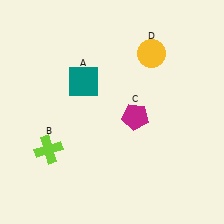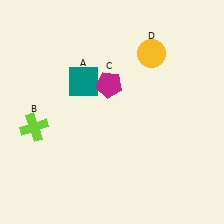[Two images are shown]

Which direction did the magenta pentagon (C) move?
The magenta pentagon (C) moved up.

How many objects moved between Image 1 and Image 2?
2 objects moved between the two images.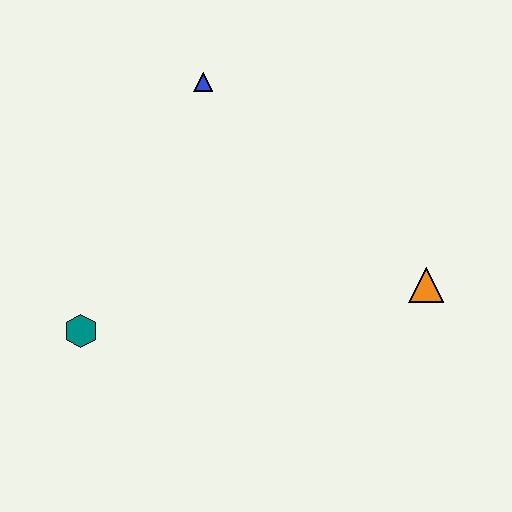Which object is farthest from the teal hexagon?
The orange triangle is farthest from the teal hexagon.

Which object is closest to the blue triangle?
The teal hexagon is closest to the blue triangle.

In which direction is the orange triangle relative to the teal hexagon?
The orange triangle is to the right of the teal hexagon.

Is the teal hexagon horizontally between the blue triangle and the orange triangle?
No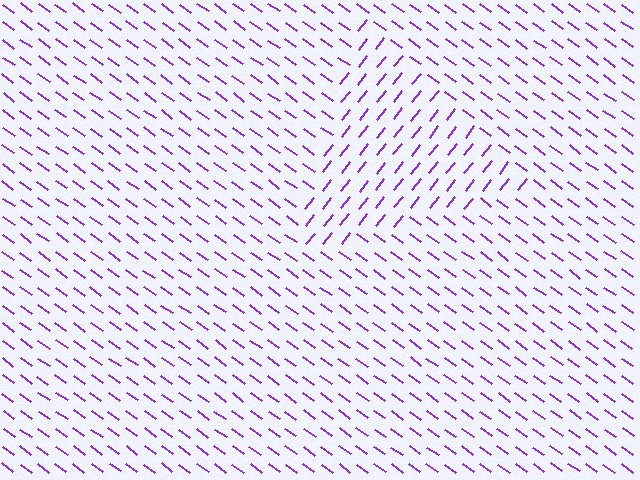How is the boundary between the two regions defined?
The boundary is defined purely by a change in line orientation (approximately 87 degrees difference). All lines are the same color and thickness.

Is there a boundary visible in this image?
Yes, there is a texture boundary formed by a change in line orientation.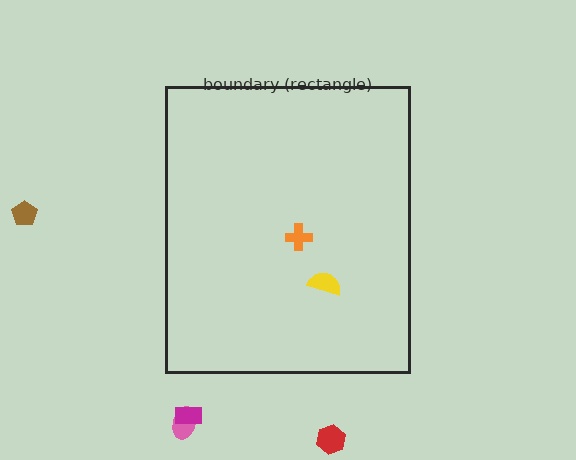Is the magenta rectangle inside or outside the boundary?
Outside.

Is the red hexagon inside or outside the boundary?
Outside.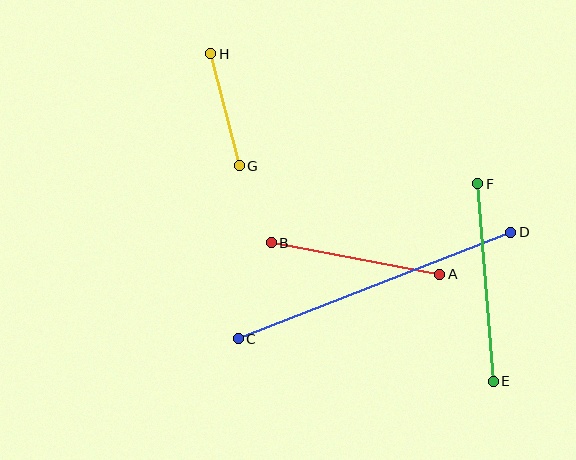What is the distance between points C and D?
The distance is approximately 293 pixels.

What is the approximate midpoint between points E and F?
The midpoint is at approximately (485, 283) pixels.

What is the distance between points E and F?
The distance is approximately 198 pixels.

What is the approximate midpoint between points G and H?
The midpoint is at approximately (225, 110) pixels.